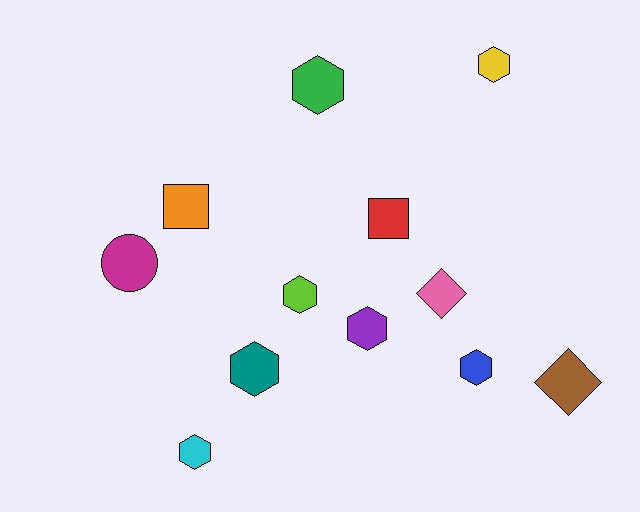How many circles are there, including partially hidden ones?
There is 1 circle.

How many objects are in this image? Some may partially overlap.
There are 12 objects.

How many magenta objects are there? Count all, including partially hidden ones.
There is 1 magenta object.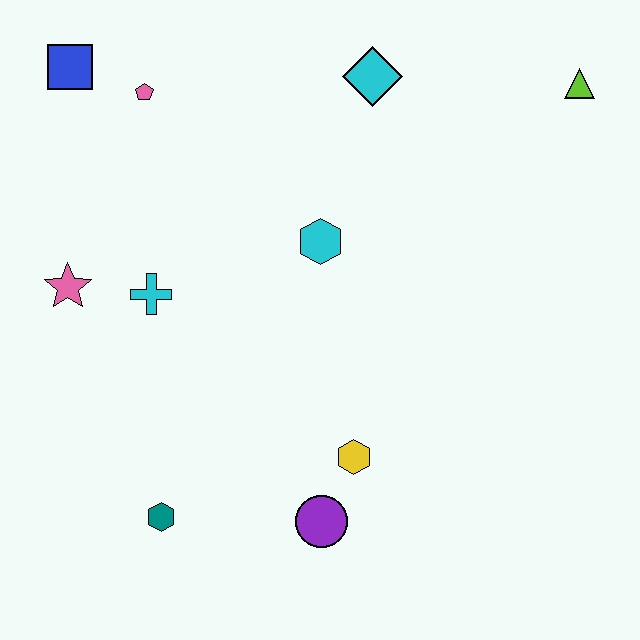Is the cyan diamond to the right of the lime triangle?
No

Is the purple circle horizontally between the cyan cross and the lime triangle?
Yes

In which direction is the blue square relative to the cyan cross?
The blue square is above the cyan cross.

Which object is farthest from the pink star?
The lime triangle is farthest from the pink star.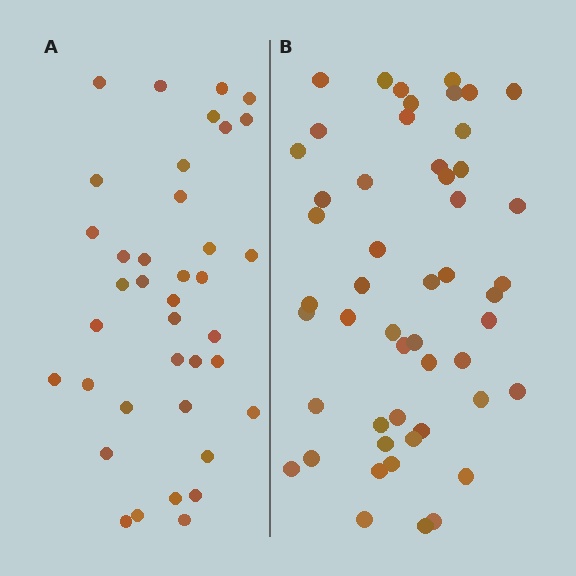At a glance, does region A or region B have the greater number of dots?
Region B (the right region) has more dots.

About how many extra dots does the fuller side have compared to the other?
Region B has approximately 15 more dots than region A.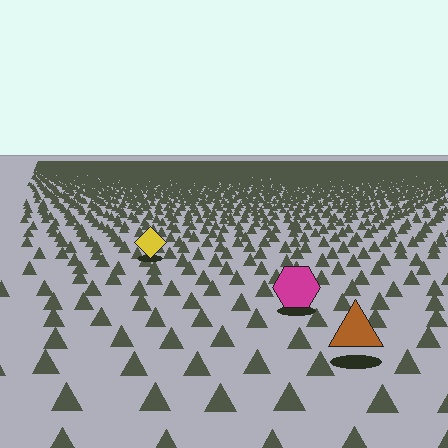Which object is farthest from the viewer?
The yellow diamond is farthest from the viewer. It appears smaller and the ground texture around it is denser.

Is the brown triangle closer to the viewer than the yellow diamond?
Yes. The brown triangle is closer — you can tell from the texture gradient: the ground texture is coarser near it.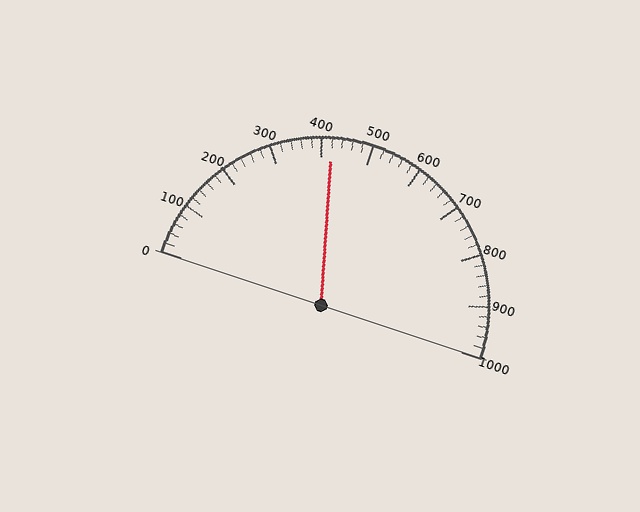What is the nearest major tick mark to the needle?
The nearest major tick mark is 400.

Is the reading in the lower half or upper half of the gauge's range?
The reading is in the lower half of the range (0 to 1000).